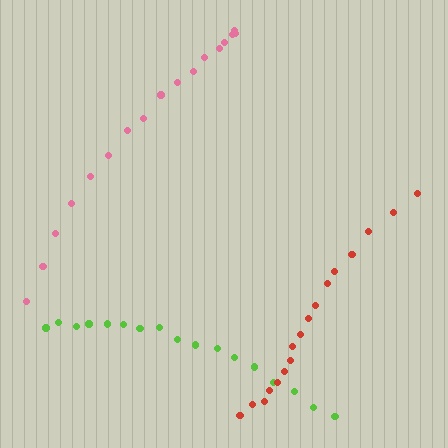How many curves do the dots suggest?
There are 3 distinct paths.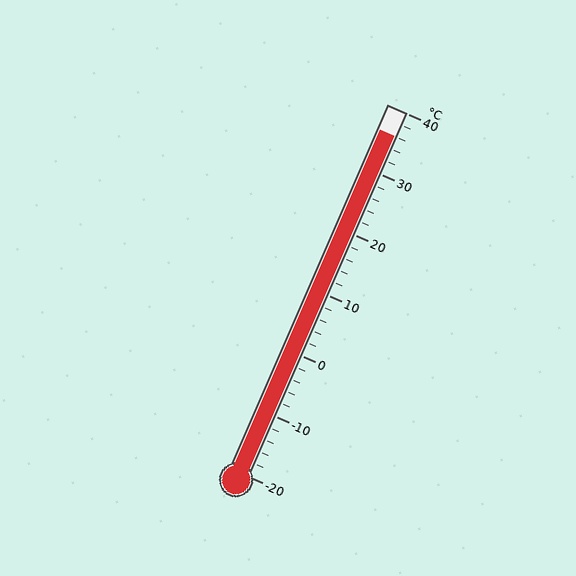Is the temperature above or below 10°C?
The temperature is above 10°C.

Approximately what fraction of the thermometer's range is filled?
The thermometer is filled to approximately 95% of its range.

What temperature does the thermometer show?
The thermometer shows approximately 36°C.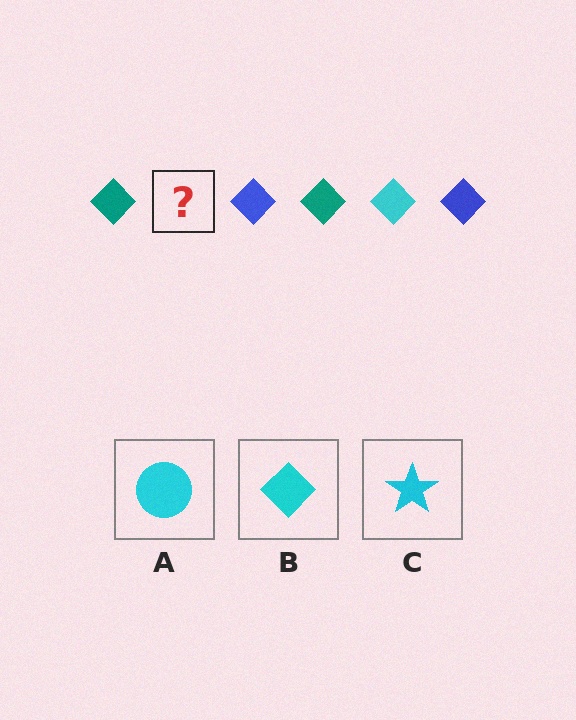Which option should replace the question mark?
Option B.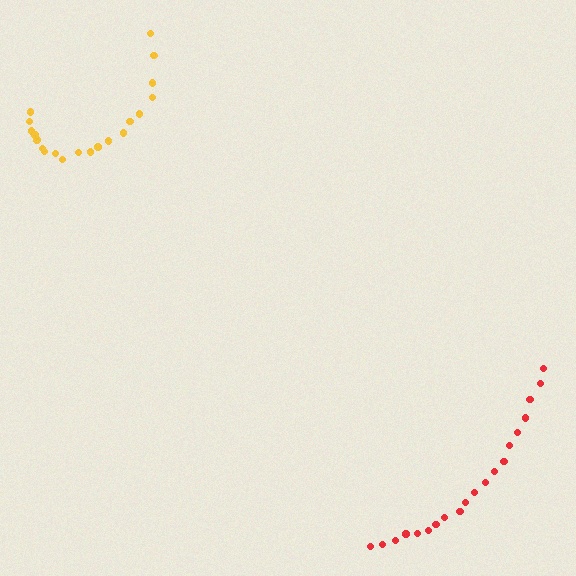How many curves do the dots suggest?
There are 2 distinct paths.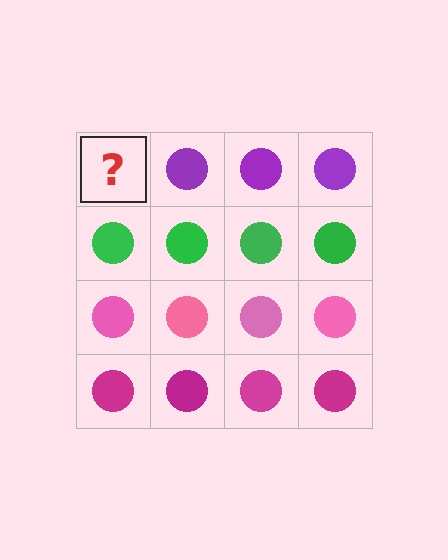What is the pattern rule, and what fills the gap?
The rule is that each row has a consistent color. The gap should be filled with a purple circle.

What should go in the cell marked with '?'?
The missing cell should contain a purple circle.